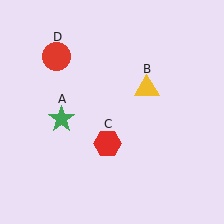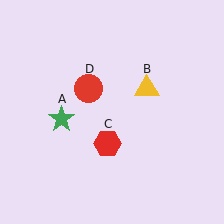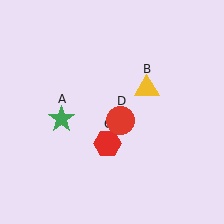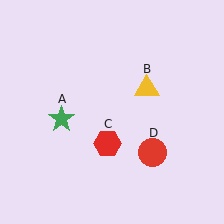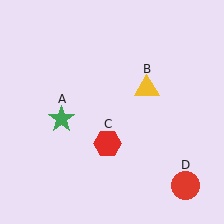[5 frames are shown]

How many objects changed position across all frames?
1 object changed position: red circle (object D).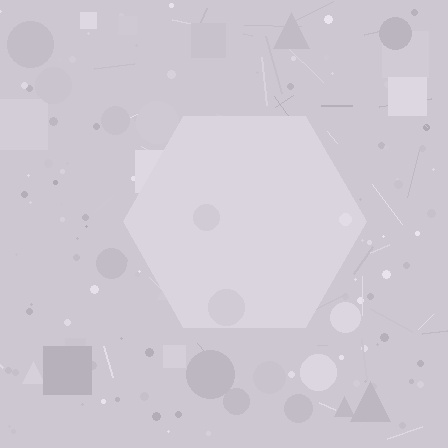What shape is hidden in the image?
A hexagon is hidden in the image.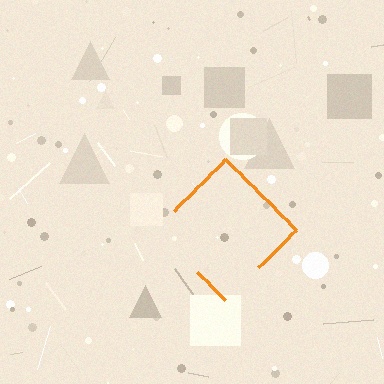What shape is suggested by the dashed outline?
The dashed outline suggests a diamond.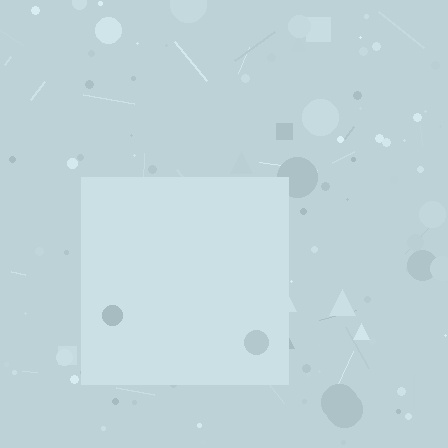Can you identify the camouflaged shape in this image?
The camouflaged shape is a square.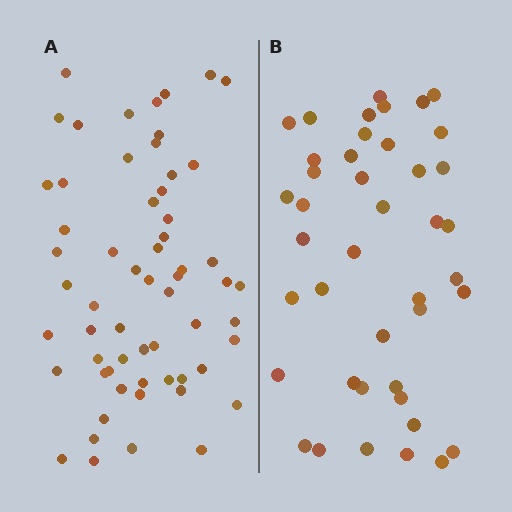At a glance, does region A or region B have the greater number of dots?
Region A (the left region) has more dots.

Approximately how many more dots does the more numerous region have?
Region A has approximately 20 more dots than region B.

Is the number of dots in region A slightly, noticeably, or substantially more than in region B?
Region A has noticeably more, but not dramatically so. The ratio is roughly 1.4 to 1.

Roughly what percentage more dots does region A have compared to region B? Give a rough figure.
About 45% more.